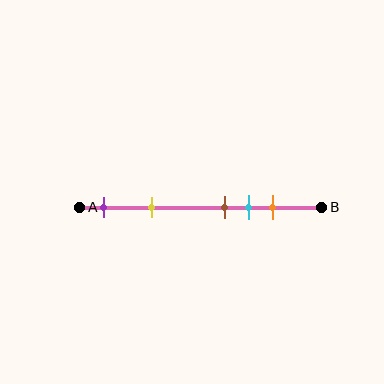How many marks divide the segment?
There are 5 marks dividing the segment.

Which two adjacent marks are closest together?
The brown and cyan marks are the closest adjacent pair.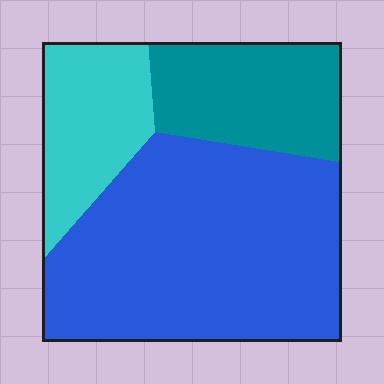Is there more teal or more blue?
Blue.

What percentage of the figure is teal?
Teal covers about 20% of the figure.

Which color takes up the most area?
Blue, at roughly 60%.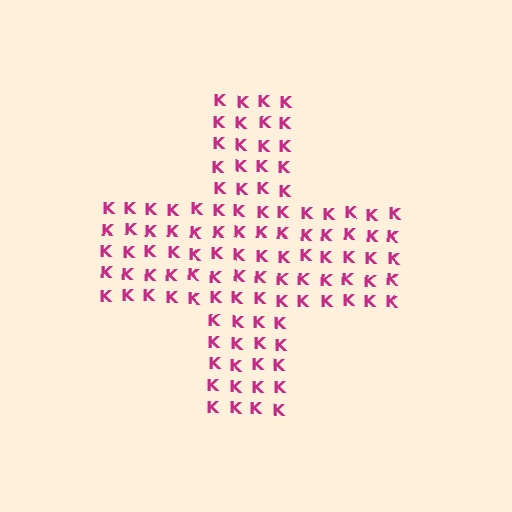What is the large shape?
The large shape is a cross.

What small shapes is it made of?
It is made of small letter K's.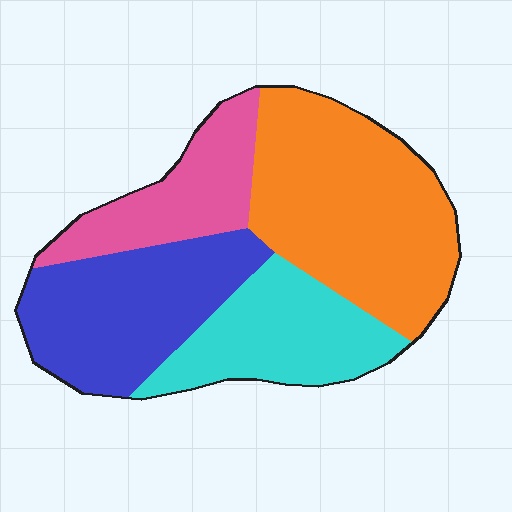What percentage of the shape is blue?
Blue covers 26% of the shape.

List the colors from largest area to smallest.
From largest to smallest: orange, blue, cyan, pink.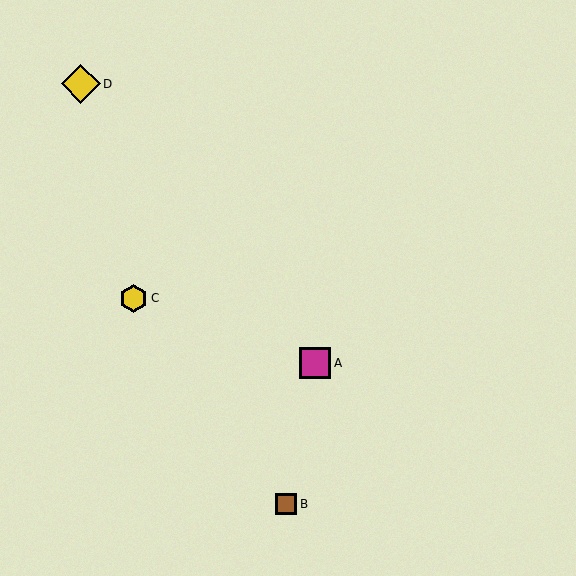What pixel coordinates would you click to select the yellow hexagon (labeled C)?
Click at (134, 298) to select the yellow hexagon C.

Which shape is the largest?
The yellow diamond (labeled D) is the largest.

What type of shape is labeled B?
Shape B is a brown square.